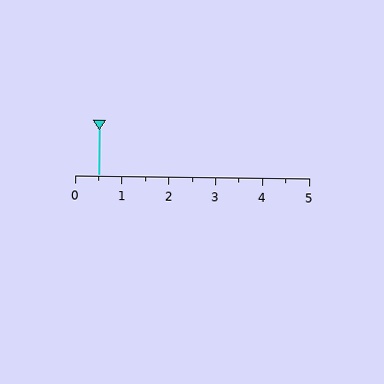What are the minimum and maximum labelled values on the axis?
The axis runs from 0 to 5.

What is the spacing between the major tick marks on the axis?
The major ticks are spaced 1 apart.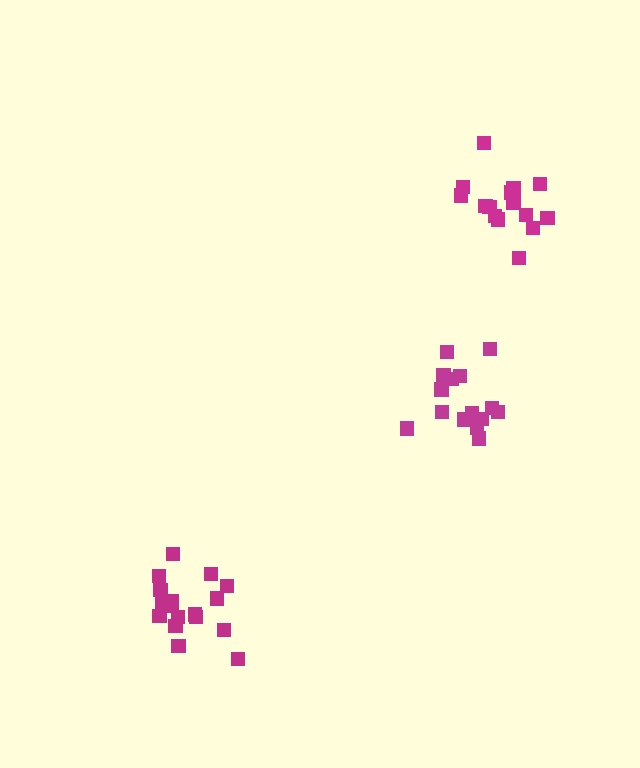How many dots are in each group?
Group 1: 17 dots, Group 2: 15 dots, Group 3: 15 dots (47 total).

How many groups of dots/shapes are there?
There are 3 groups.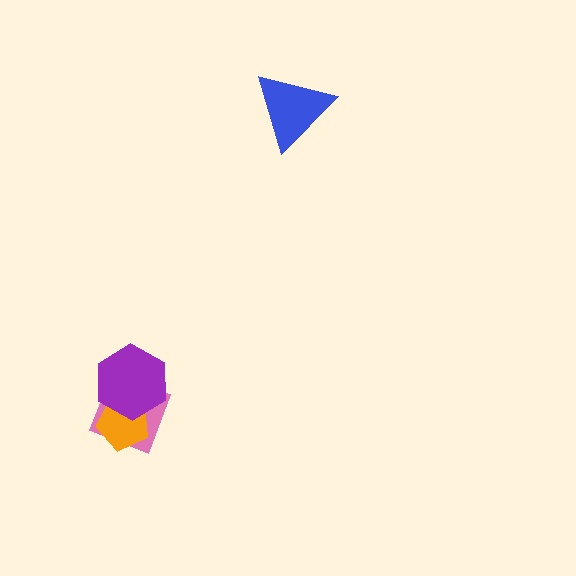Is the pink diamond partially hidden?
Yes, it is partially covered by another shape.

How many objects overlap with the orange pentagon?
2 objects overlap with the orange pentagon.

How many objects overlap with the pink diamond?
2 objects overlap with the pink diamond.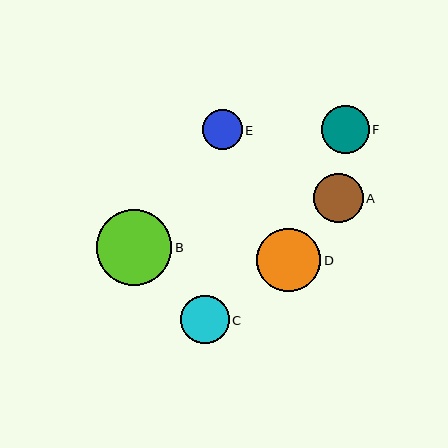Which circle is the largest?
Circle B is the largest with a size of approximately 76 pixels.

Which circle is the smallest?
Circle E is the smallest with a size of approximately 40 pixels.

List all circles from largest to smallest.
From largest to smallest: B, D, A, C, F, E.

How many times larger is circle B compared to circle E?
Circle B is approximately 1.9 times the size of circle E.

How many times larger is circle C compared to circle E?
Circle C is approximately 1.2 times the size of circle E.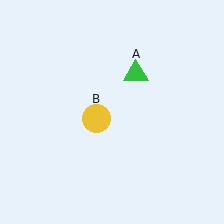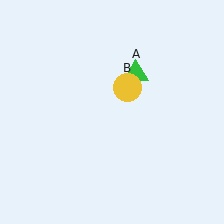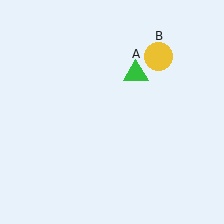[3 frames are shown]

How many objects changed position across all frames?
1 object changed position: yellow circle (object B).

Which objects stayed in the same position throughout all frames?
Green triangle (object A) remained stationary.